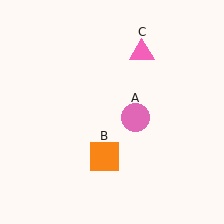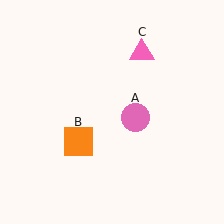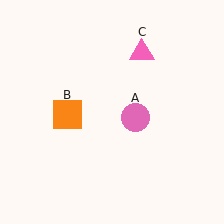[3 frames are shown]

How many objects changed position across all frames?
1 object changed position: orange square (object B).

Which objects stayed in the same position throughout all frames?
Pink circle (object A) and pink triangle (object C) remained stationary.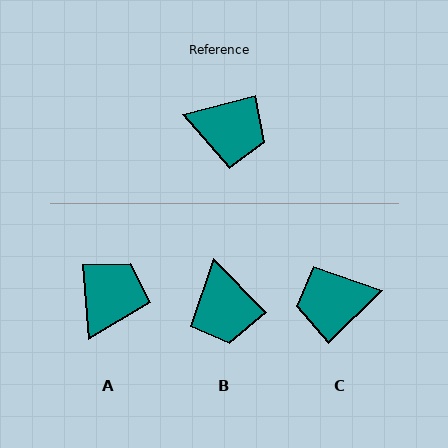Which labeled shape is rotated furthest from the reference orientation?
C, about 150 degrees away.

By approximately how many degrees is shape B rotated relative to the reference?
Approximately 60 degrees clockwise.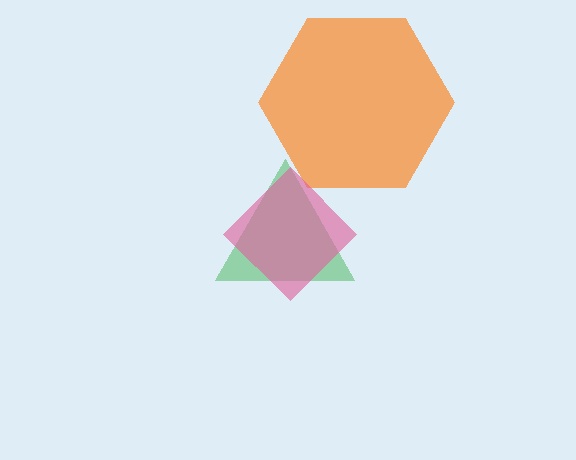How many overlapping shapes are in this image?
There are 3 overlapping shapes in the image.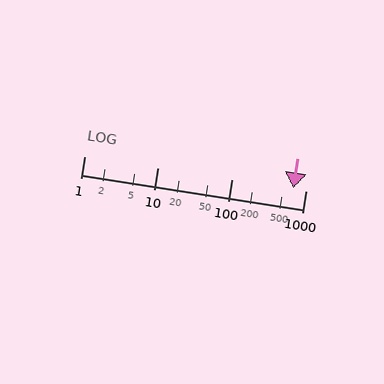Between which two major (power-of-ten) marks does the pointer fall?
The pointer is between 100 and 1000.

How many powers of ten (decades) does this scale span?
The scale spans 3 decades, from 1 to 1000.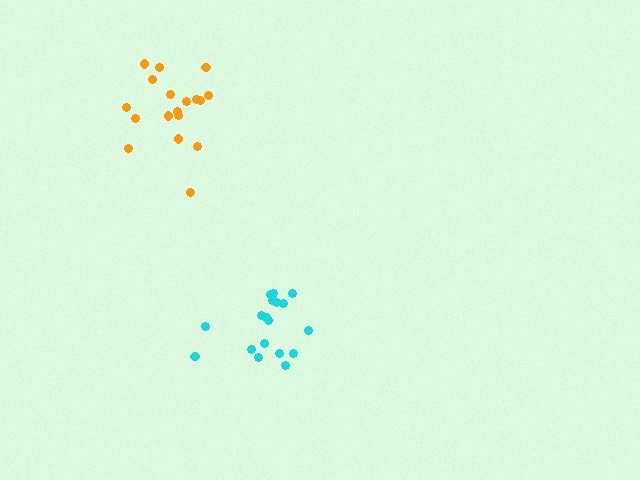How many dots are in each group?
Group 1: 18 dots, Group 2: 18 dots (36 total).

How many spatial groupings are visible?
There are 2 spatial groupings.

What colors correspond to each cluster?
The clusters are colored: cyan, orange.